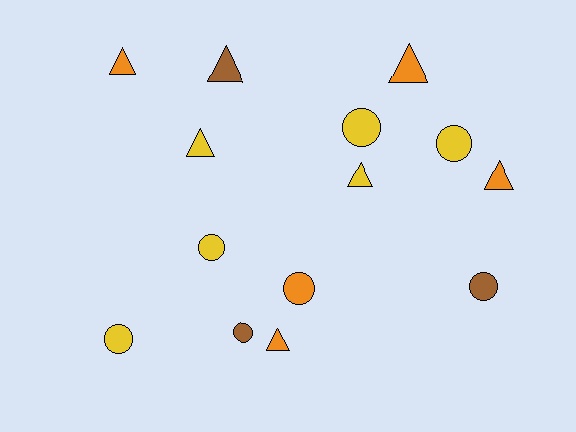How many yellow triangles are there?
There are 2 yellow triangles.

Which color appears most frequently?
Yellow, with 6 objects.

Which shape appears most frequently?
Triangle, with 7 objects.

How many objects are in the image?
There are 14 objects.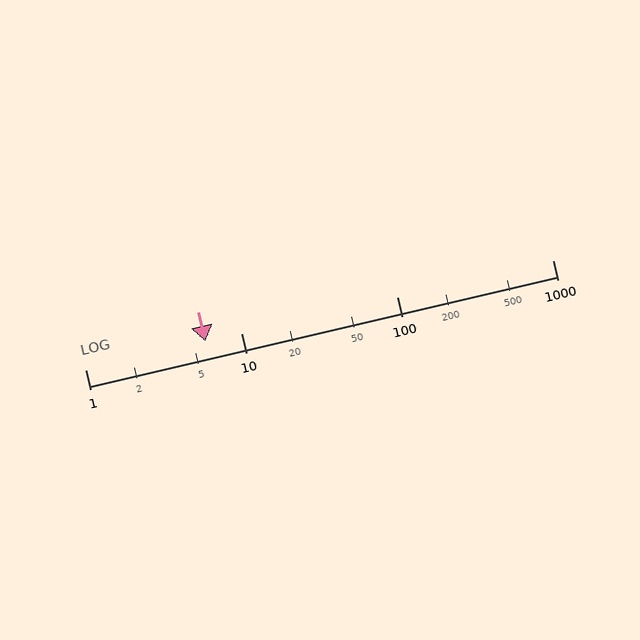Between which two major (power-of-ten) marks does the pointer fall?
The pointer is between 1 and 10.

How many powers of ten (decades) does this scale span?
The scale spans 3 decades, from 1 to 1000.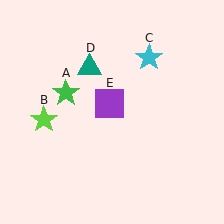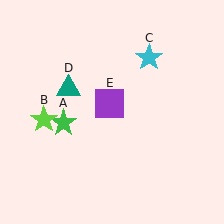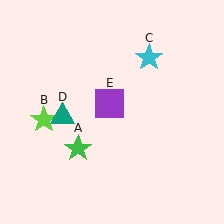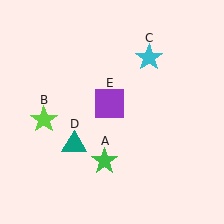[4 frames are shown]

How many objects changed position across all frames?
2 objects changed position: green star (object A), teal triangle (object D).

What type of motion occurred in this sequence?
The green star (object A), teal triangle (object D) rotated counterclockwise around the center of the scene.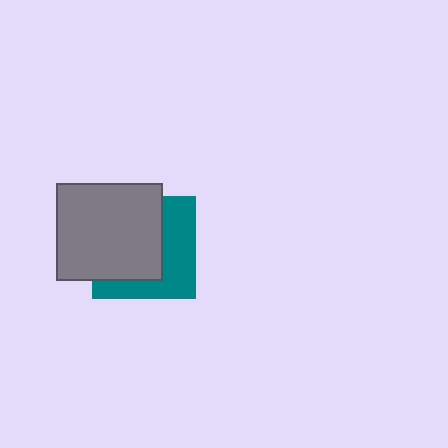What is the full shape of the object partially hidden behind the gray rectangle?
The partially hidden object is a teal square.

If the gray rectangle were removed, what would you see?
You would see the complete teal square.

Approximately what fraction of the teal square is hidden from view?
Roughly 57% of the teal square is hidden behind the gray rectangle.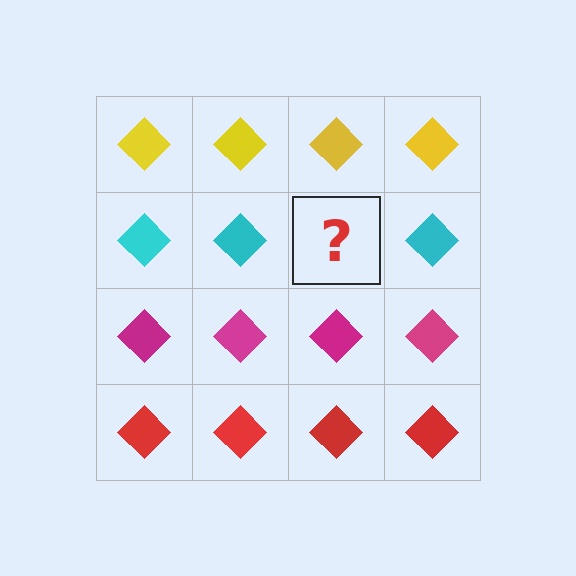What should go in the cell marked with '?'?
The missing cell should contain a cyan diamond.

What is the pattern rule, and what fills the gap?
The rule is that each row has a consistent color. The gap should be filled with a cyan diamond.